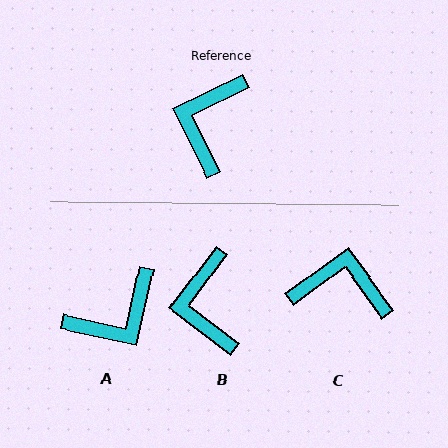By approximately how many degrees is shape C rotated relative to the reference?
Approximately 80 degrees clockwise.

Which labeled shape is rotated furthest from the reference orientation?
A, about 141 degrees away.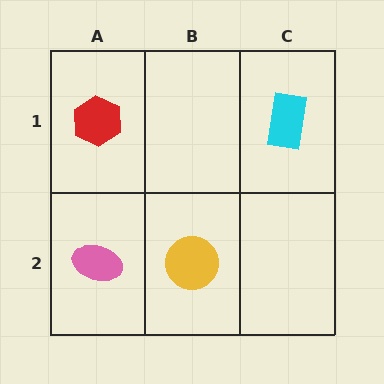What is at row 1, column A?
A red hexagon.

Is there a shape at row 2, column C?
No, that cell is empty.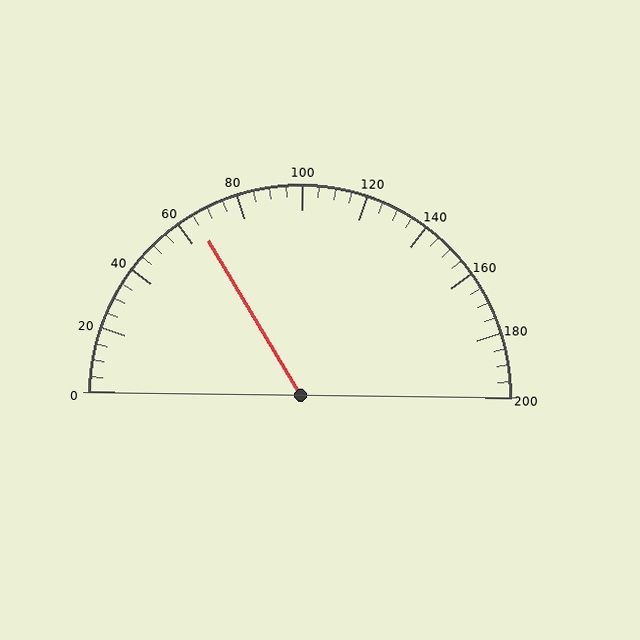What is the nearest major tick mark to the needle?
The nearest major tick mark is 60.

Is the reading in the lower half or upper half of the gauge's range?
The reading is in the lower half of the range (0 to 200).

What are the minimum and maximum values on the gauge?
The gauge ranges from 0 to 200.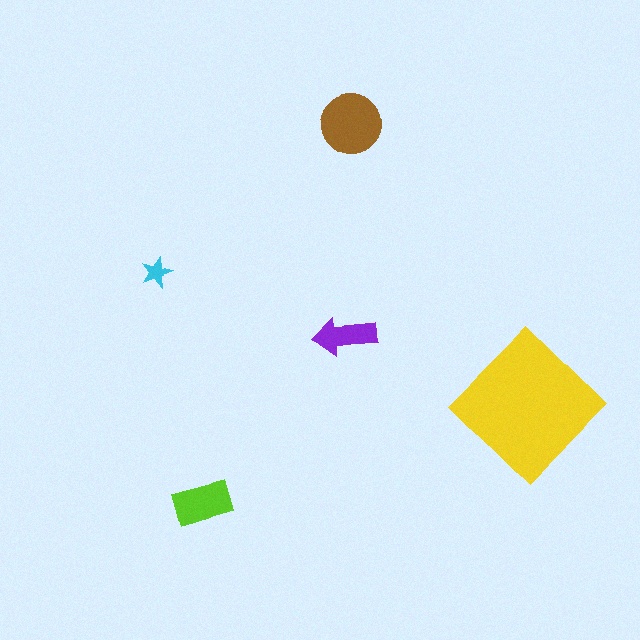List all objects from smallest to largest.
The cyan star, the purple arrow, the lime rectangle, the brown circle, the yellow diamond.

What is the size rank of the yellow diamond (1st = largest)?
1st.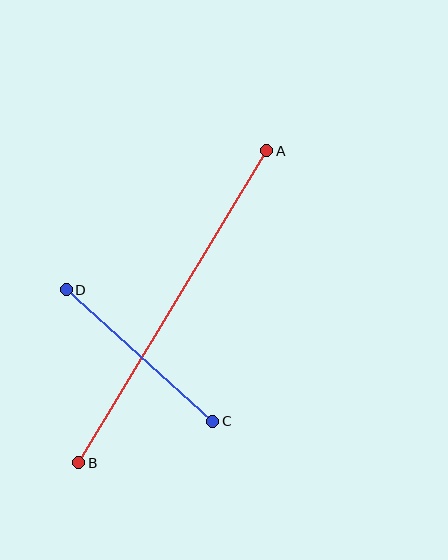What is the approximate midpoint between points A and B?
The midpoint is at approximately (173, 307) pixels.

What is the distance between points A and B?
The distance is approximately 364 pixels.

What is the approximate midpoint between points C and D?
The midpoint is at approximately (140, 355) pixels.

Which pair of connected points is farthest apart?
Points A and B are farthest apart.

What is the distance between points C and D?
The distance is approximately 197 pixels.